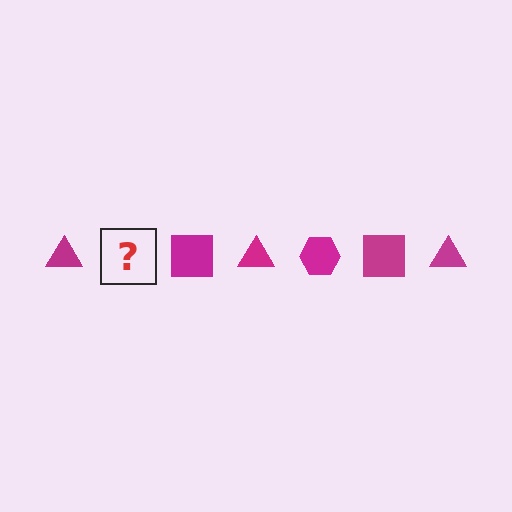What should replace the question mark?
The question mark should be replaced with a magenta hexagon.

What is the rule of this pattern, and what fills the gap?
The rule is that the pattern cycles through triangle, hexagon, square shapes in magenta. The gap should be filled with a magenta hexagon.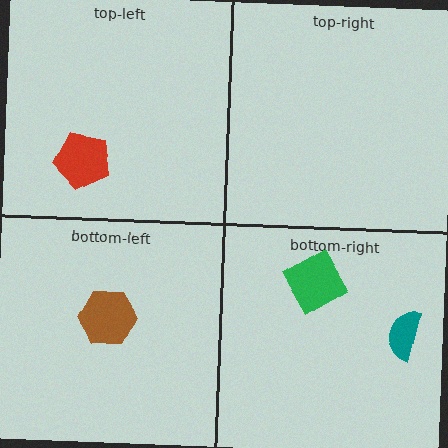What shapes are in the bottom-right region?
The green diamond, the teal semicircle.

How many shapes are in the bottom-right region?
2.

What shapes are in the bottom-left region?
The brown hexagon.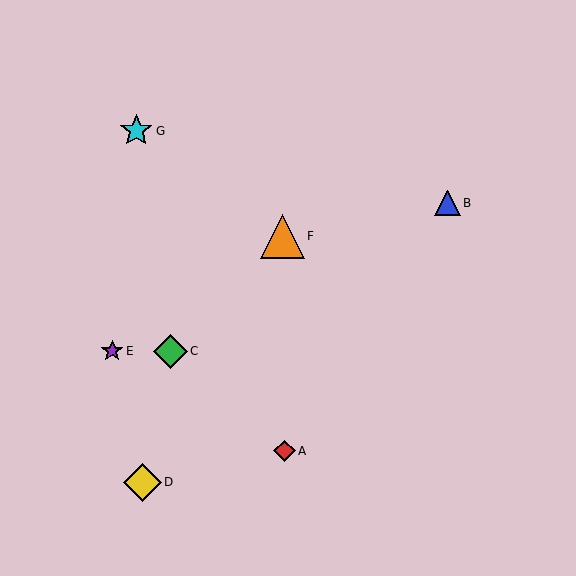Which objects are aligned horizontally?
Objects C, E are aligned horizontally.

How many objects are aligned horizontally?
2 objects (C, E) are aligned horizontally.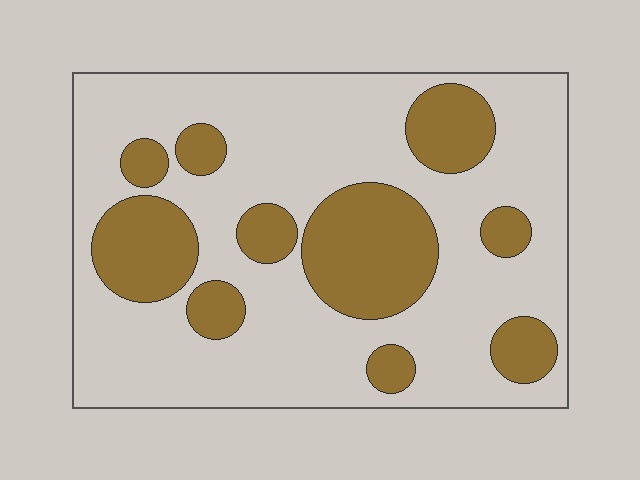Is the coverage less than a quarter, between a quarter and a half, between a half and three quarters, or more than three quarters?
Between a quarter and a half.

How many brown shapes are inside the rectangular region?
10.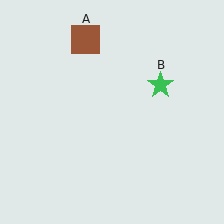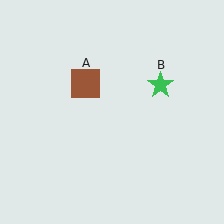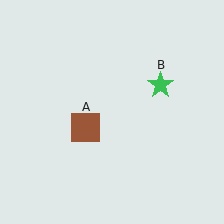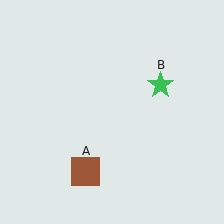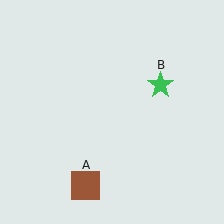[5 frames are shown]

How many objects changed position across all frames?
1 object changed position: brown square (object A).